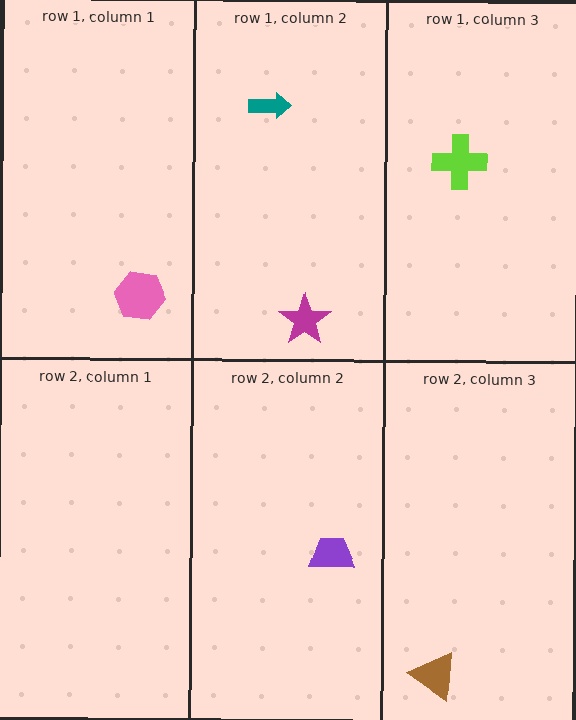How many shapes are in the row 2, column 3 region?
1.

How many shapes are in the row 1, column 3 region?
1.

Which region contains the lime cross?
The row 1, column 3 region.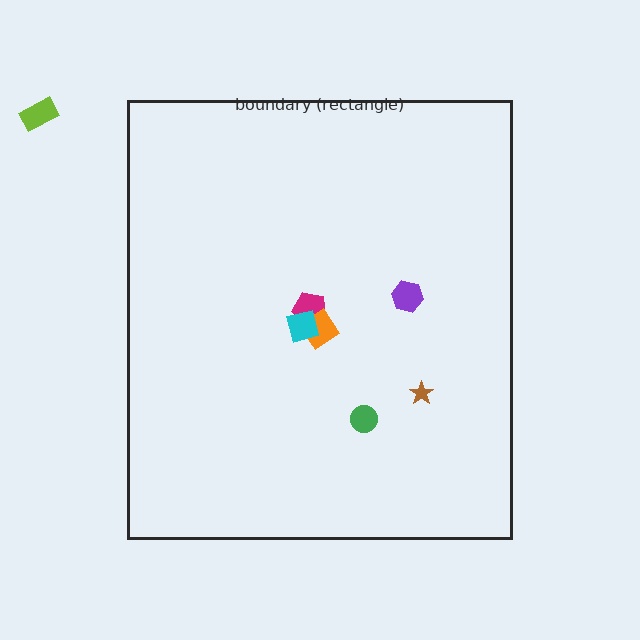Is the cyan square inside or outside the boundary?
Inside.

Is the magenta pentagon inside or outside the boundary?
Inside.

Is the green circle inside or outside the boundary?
Inside.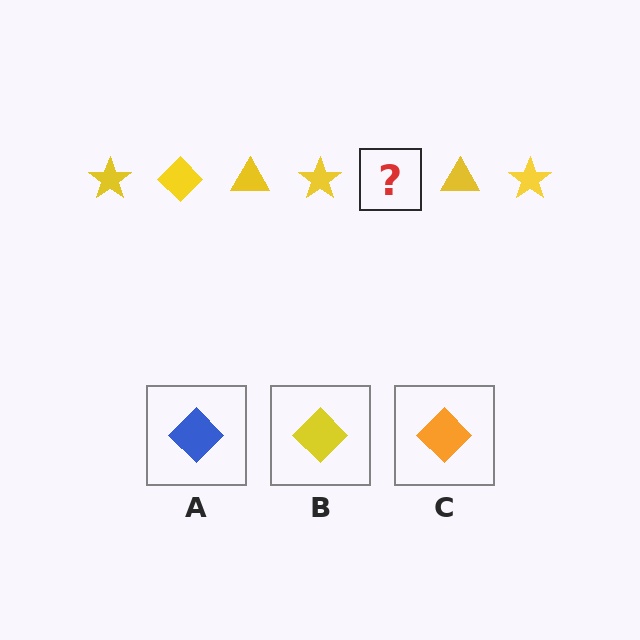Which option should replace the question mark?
Option B.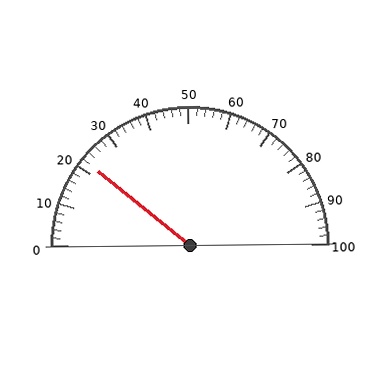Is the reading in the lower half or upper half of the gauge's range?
The reading is in the lower half of the range (0 to 100).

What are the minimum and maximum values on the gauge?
The gauge ranges from 0 to 100.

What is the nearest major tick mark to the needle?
The nearest major tick mark is 20.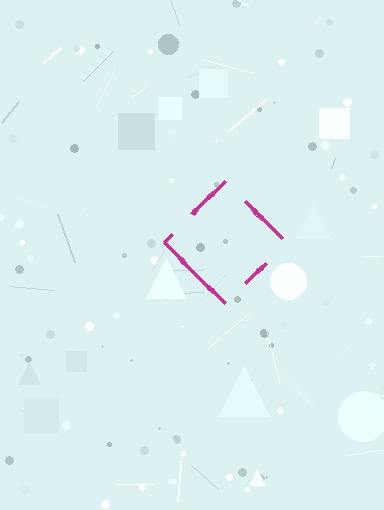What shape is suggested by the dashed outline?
The dashed outline suggests a diamond.